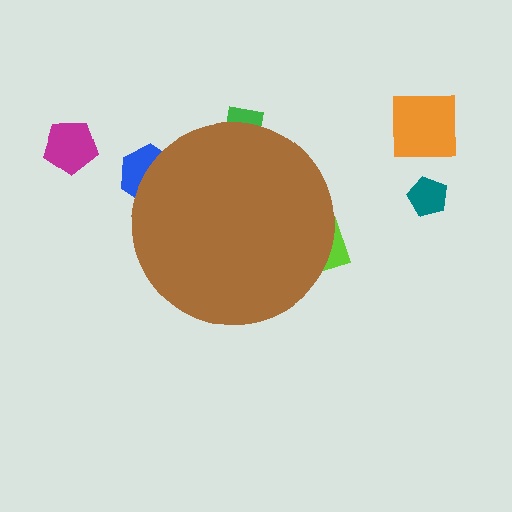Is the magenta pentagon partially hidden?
No, the magenta pentagon is fully visible.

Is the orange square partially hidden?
No, the orange square is fully visible.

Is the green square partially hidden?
Yes, the green square is partially hidden behind the brown circle.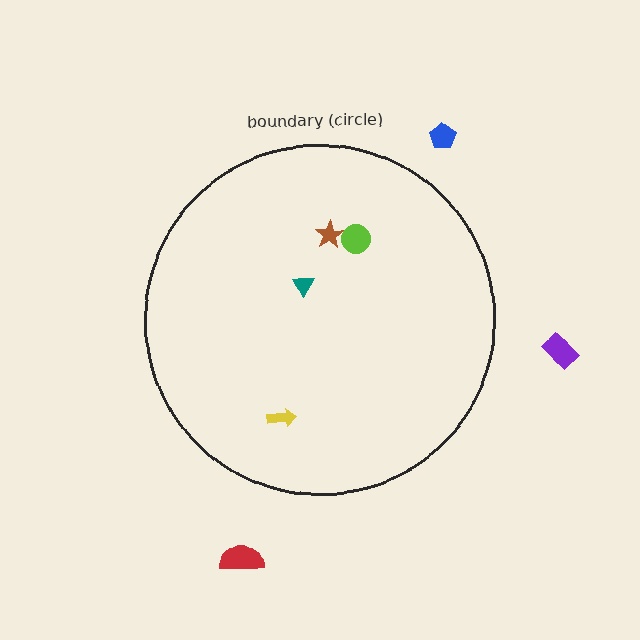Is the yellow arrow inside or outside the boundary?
Inside.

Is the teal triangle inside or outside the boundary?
Inside.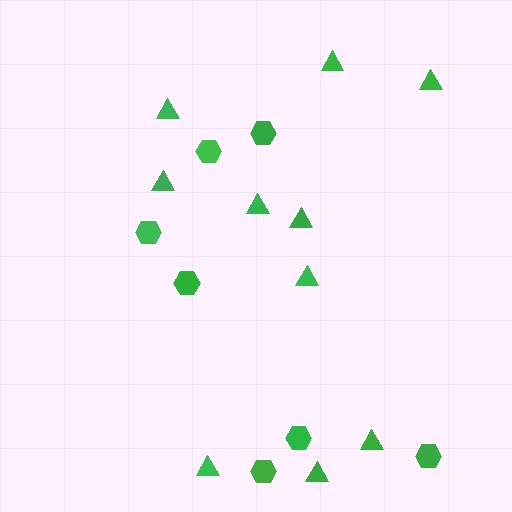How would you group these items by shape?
There are 2 groups: one group of hexagons (7) and one group of triangles (10).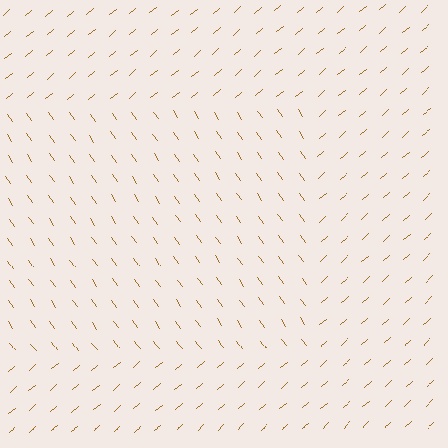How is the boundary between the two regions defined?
The boundary is defined purely by a change in line orientation (approximately 85 degrees difference). All lines are the same color and thickness.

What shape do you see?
I see a rectangle.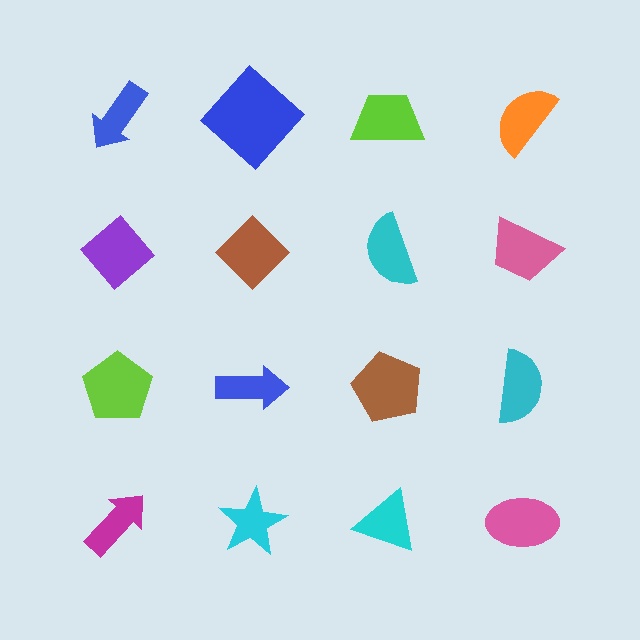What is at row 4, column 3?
A cyan triangle.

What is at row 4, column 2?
A cyan star.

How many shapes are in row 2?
4 shapes.